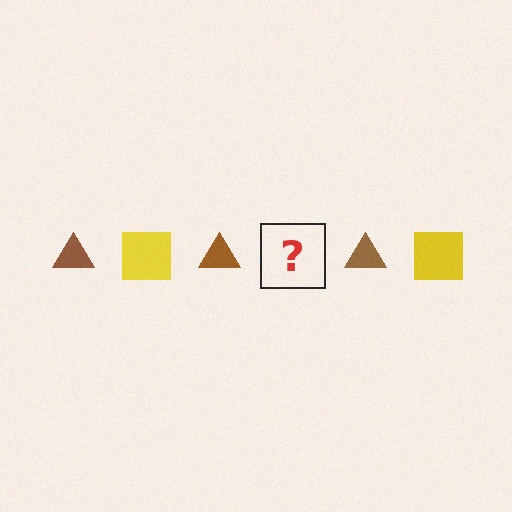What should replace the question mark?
The question mark should be replaced with a yellow square.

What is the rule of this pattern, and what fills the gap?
The rule is that the pattern alternates between brown triangle and yellow square. The gap should be filled with a yellow square.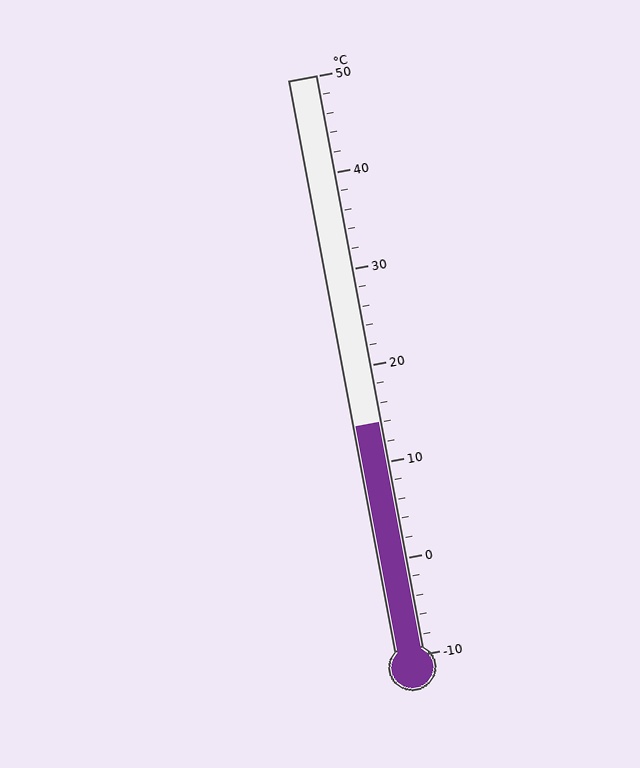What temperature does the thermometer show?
The thermometer shows approximately 14°C.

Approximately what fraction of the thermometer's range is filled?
The thermometer is filled to approximately 40% of its range.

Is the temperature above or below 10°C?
The temperature is above 10°C.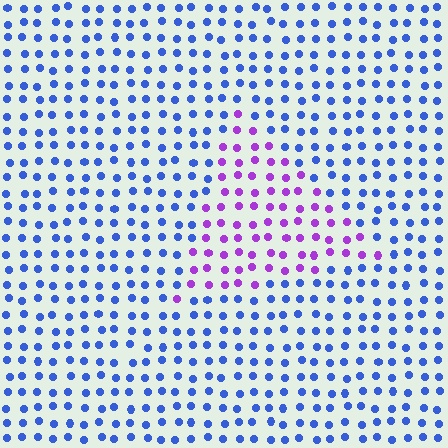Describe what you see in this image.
The image is filled with small blue elements in a uniform arrangement. A triangle-shaped region is visible where the elements are tinted to a slightly different hue, forming a subtle color boundary.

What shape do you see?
I see a triangle.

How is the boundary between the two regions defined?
The boundary is defined purely by a slight shift in hue (about 57 degrees). Spacing, size, and orientation are identical on both sides.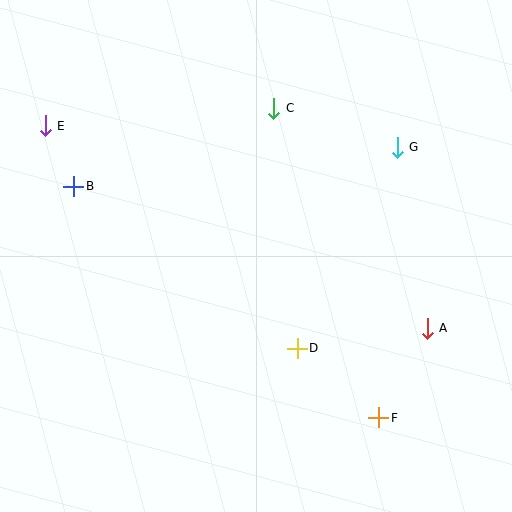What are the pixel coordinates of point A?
Point A is at (427, 328).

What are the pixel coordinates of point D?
Point D is at (297, 348).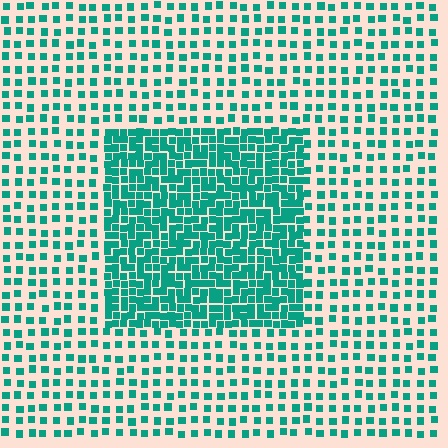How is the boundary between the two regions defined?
The boundary is defined by a change in element density (approximately 2.5x ratio). All elements are the same color, size, and shape.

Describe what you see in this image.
The image contains small teal elements arranged at two different densities. A rectangle-shaped region is visible where the elements are more densely packed than the surrounding area.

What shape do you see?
I see a rectangle.